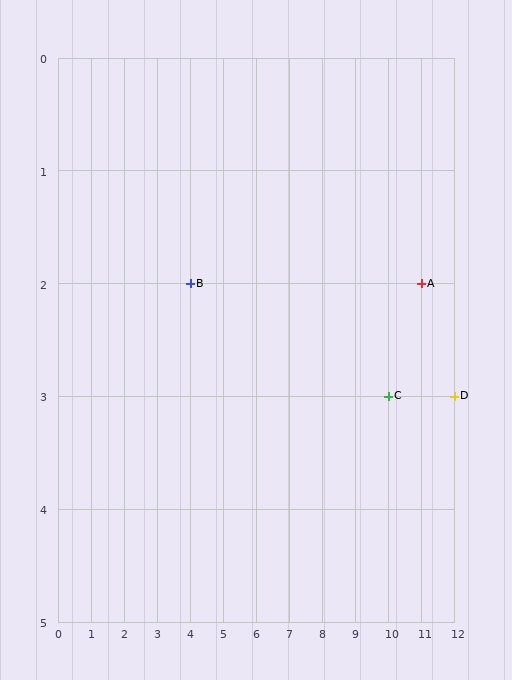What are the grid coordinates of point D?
Point D is at grid coordinates (12, 3).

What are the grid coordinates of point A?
Point A is at grid coordinates (11, 2).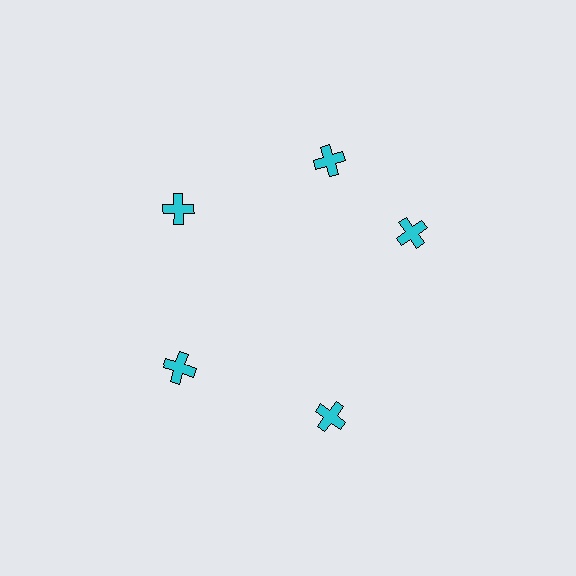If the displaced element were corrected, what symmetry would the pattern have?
It would have 5-fold rotational symmetry — the pattern would map onto itself every 72 degrees.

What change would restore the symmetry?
The symmetry would be restored by rotating it back into even spacing with its neighbors so that all 5 crosses sit at equal angles and equal distance from the center.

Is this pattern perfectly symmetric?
No. The 5 cyan crosses are arranged in a ring, but one element near the 3 o'clock position is rotated out of alignment along the ring, breaking the 5-fold rotational symmetry.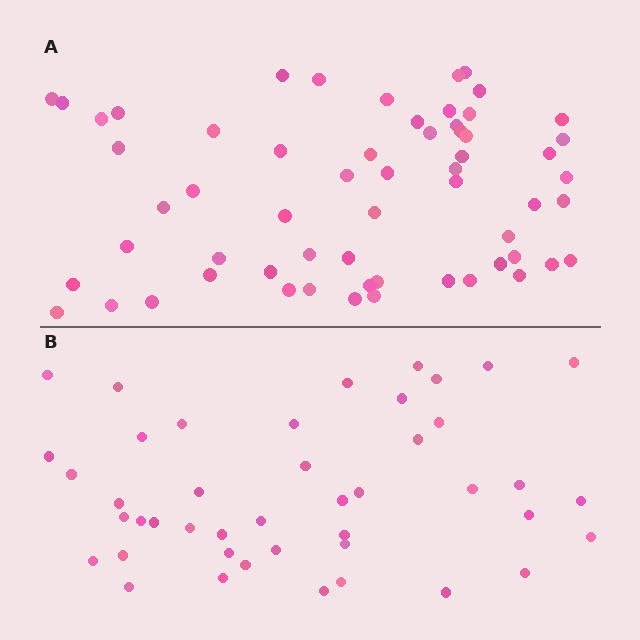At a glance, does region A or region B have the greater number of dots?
Region A (the top region) has more dots.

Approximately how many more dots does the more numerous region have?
Region A has approximately 15 more dots than region B.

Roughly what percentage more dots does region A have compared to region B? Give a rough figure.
About 35% more.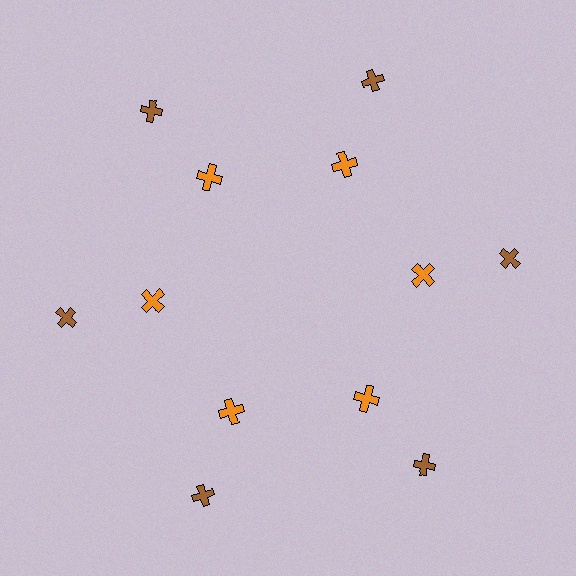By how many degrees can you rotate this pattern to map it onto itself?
The pattern maps onto itself every 60 degrees of rotation.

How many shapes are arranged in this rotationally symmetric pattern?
There are 12 shapes, arranged in 6 groups of 2.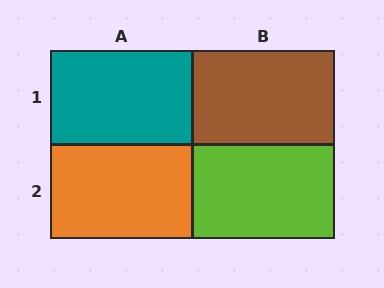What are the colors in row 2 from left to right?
Orange, lime.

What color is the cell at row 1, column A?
Teal.